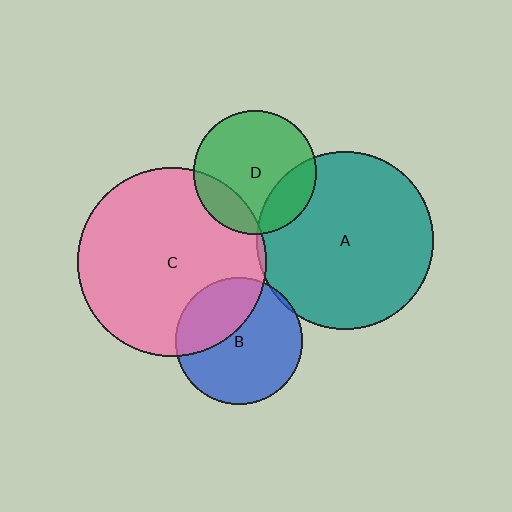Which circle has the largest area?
Circle C (pink).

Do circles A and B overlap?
Yes.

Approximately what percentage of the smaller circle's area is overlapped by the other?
Approximately 5%.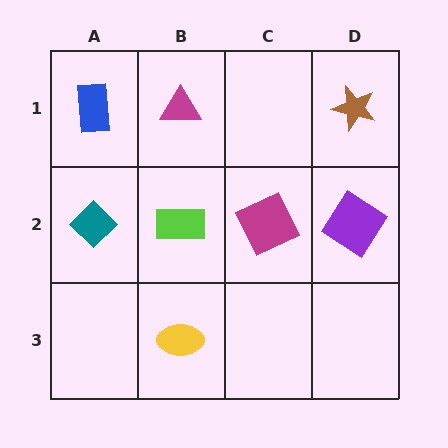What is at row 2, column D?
A purple diamond.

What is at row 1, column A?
A blue rectangle.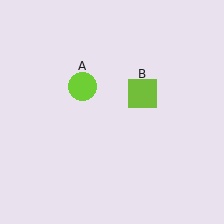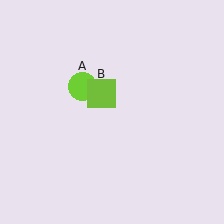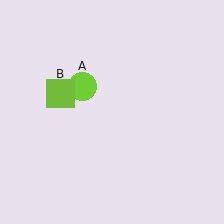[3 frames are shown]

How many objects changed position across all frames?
1 object changed position: lime square (object B).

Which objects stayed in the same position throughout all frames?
Lime circle (object A) remained stationary.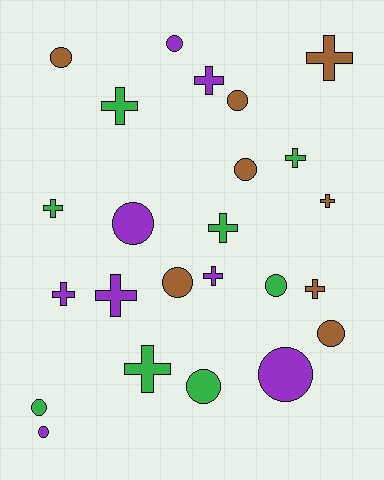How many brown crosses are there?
There are 3 brown crosses.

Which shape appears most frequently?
Cross, with 12 objects.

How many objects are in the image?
There are 24 objects.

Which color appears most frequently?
Green, with 8 objects.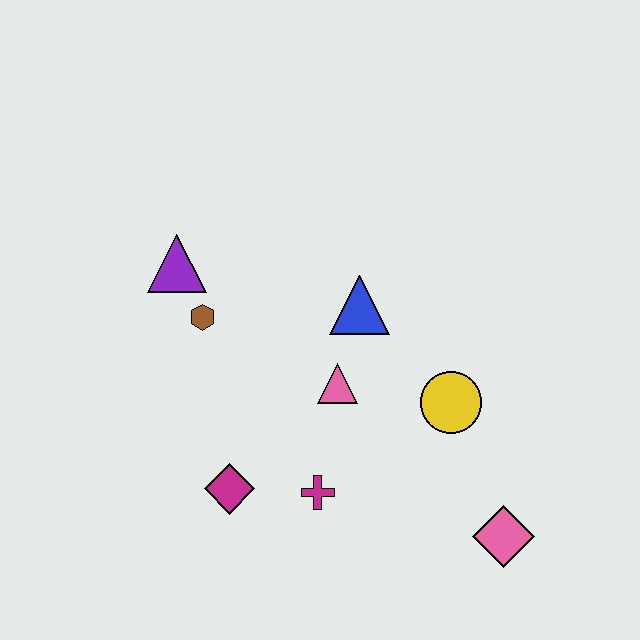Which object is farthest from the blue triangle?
The pink diamond is farthest from the blue triangle.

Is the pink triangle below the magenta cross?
No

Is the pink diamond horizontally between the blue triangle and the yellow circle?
No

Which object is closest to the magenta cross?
The magenta diamond is closest to the magenta cross.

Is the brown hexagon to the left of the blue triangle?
Yes